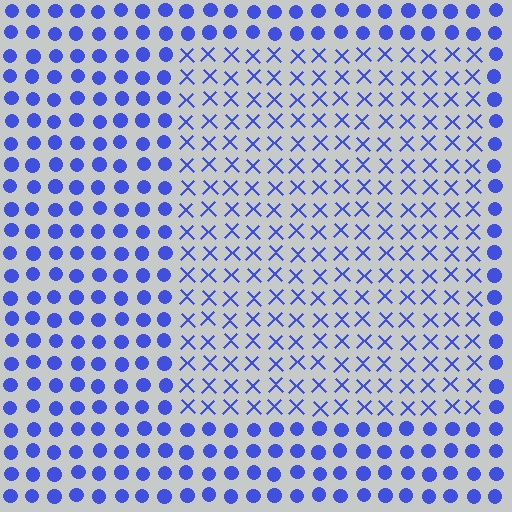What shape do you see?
I see a rectangle.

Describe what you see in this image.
The image is filled with small blue elements arranged in a uniform grid. A rectangle-shaped region contains X marks, while the surrounding area contains circles. The boundary is defined purely by the change in element shape.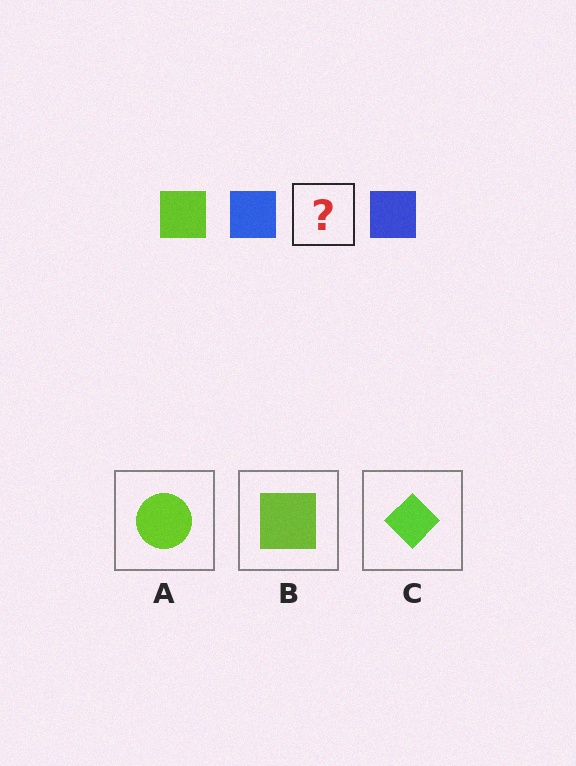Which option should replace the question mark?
Option B.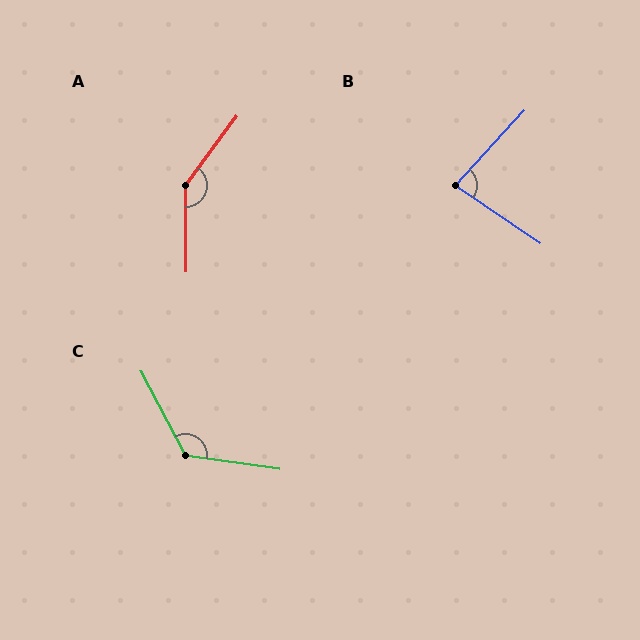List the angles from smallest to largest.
B (82°), C (126°), A (143°).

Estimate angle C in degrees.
Approximately 126 degrees.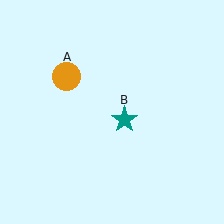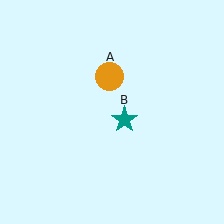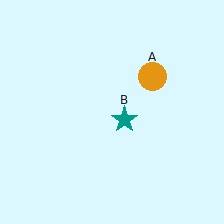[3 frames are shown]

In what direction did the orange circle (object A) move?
The orange circle (object A) moved right.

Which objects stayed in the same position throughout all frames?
Teal star (object B) remained stationary.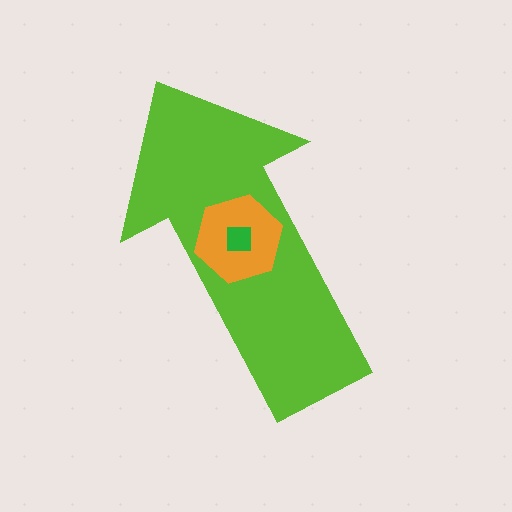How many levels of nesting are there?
3.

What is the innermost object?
The green square.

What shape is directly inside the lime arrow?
The orange hexagon.